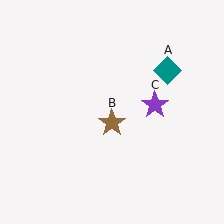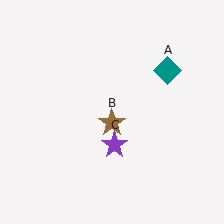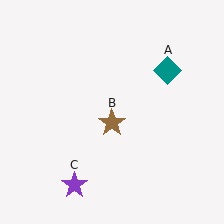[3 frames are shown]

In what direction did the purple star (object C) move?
The purple star (object C) moved down and to the left.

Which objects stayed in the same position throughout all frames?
Teal diamond (object A) and brown star (object B) remained stationary.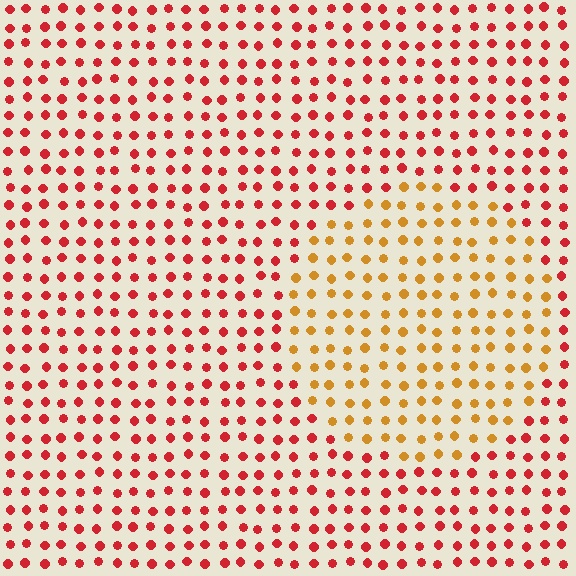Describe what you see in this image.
The image is filled with small red elements in a uniform arrangement. A circle-shaped region is visible where the elements are tinted to a slightly different hue, forming a subtle color boundary.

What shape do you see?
I see a circle.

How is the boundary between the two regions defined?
The boundary is defined purely by a slight shift in hue (about 41 degrees). Spacing, size, and orientation are identical on both sides.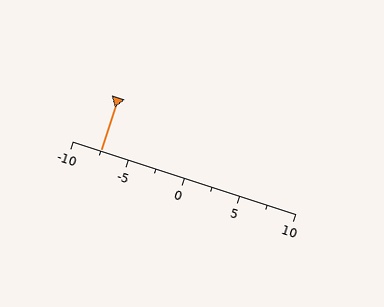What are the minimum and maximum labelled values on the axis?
The axis runs from -10 to 10.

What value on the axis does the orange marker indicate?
The marker indicates approximately -7.5.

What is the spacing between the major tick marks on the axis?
The major ticks are spaced 5 apart.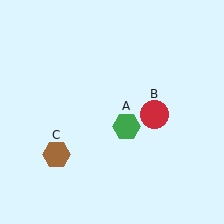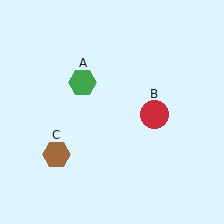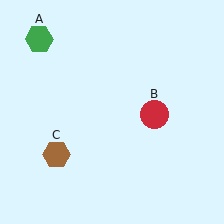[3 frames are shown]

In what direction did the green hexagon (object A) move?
The green hexagon (object A) moved up and to the left.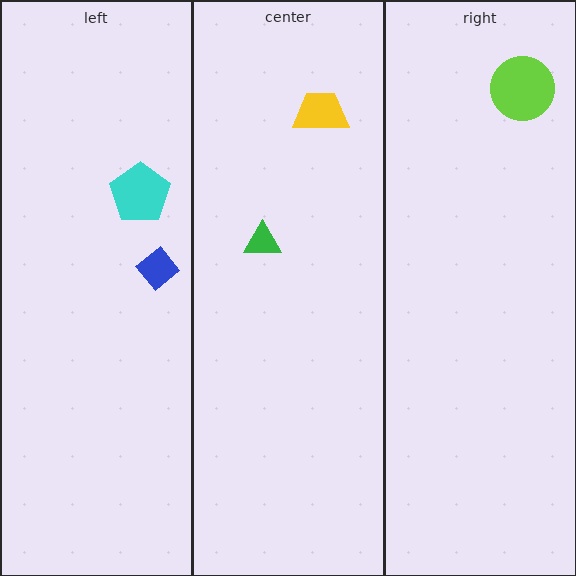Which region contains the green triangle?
The center region.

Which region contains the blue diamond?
The left region.